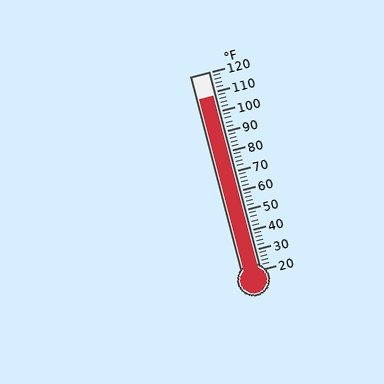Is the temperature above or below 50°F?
The temperature is above 50°F.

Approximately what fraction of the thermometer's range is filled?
The thermometer is filled to approximately 90% of its range.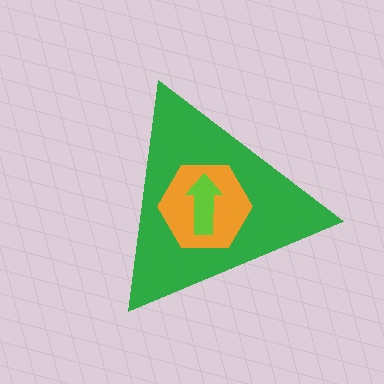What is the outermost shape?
The green triangle.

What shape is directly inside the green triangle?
The orange hexagon.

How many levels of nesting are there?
3.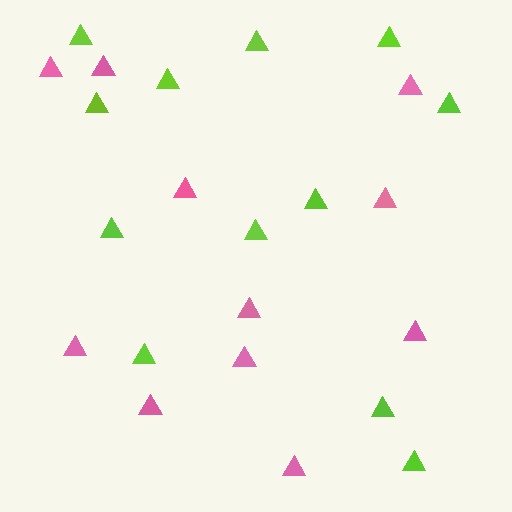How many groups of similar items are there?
There are 2 groups: one group of pink triangles (11) and one group of lime triangles (12).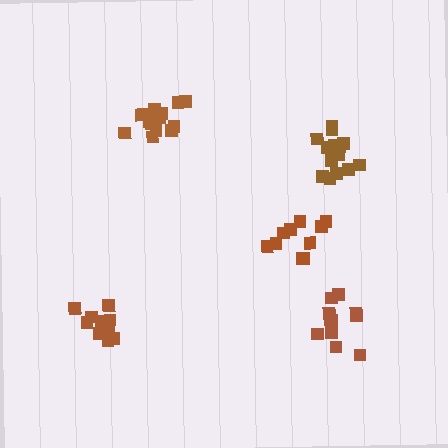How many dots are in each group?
Group 1: 12 dots, Group 2: 13 dots, Group 3: 10 dots, Group 4: 14 dots, Group 5: 11 dots (60 total).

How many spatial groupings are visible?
There are 5 spatial groupings.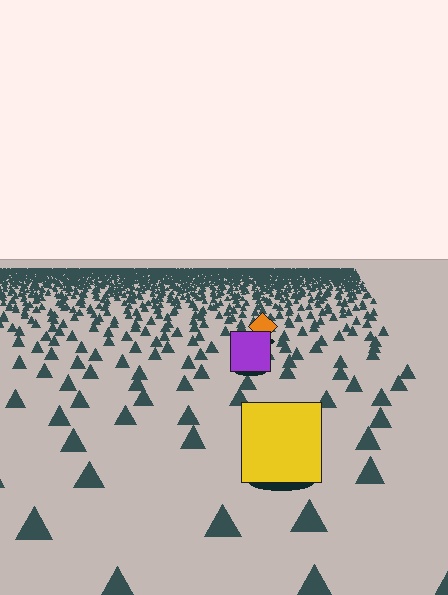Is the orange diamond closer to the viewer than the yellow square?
No. The yellow square is closer — you can tell from the texture gradient: the ground texture is coarser near it.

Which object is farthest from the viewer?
The orange diamond is farthest from the viewer. It appears smaller and the ground texture around it is denser.